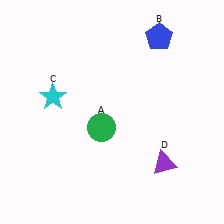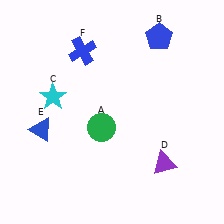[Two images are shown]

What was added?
A blue triangle (E), a blue cross (F) were added in Image 2.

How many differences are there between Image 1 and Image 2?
There are 2 differences between the two images.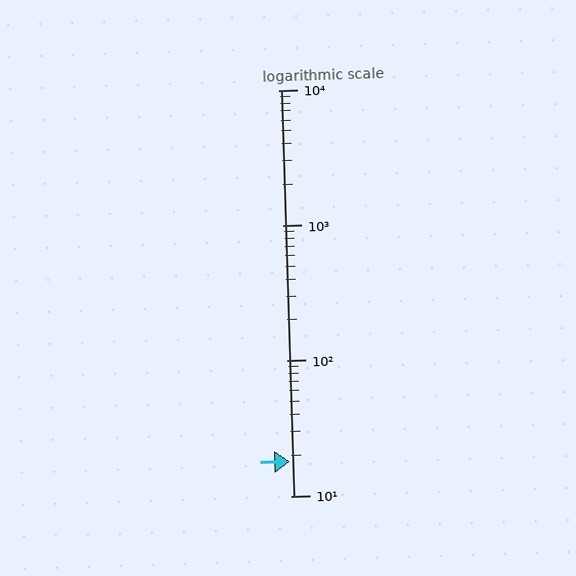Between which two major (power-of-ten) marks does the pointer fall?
The pointer is between 10 and 100.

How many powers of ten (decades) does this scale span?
The scale spans 3 decades, from 10 to 10000.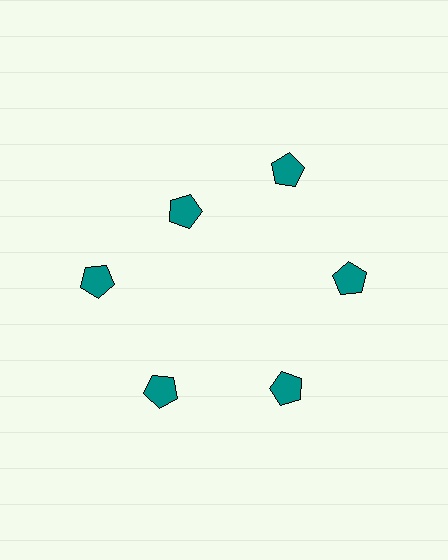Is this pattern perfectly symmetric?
No. The 6 teal pentagons are arranged in a ring, but one element near the 11 o'clock position is pulled inward toward the center, breaking the 6-fold rotational symmetry.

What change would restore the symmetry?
The symmetry would be restored by moving it outward, back onto the ring so that all 6 pentagons sit at equal angles and equal distance from the center.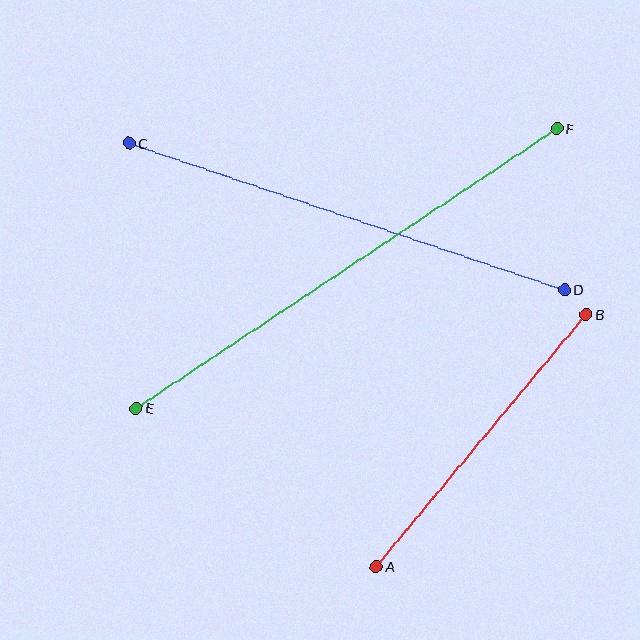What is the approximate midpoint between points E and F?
The midpoint is at approximately (346, 269) pixels.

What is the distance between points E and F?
The distance is approximately 505 pixels.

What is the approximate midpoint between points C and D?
The midpoint is at approximately (347, 216) pixels.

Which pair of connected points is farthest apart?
Points E and F are farthest apart.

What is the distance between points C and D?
The distance is approximately 459 pixels.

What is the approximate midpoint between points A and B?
The midpoint is at approximately (481, 441) pixels.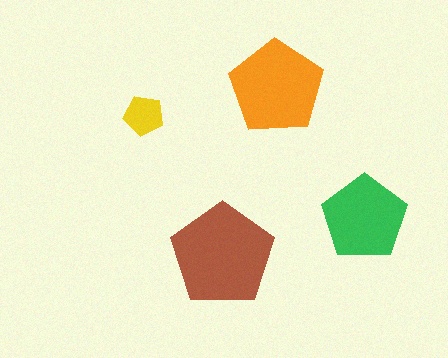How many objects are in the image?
There are 4 objects in the image.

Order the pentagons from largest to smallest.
the brown one, the orange one, the green one, the yellow one.